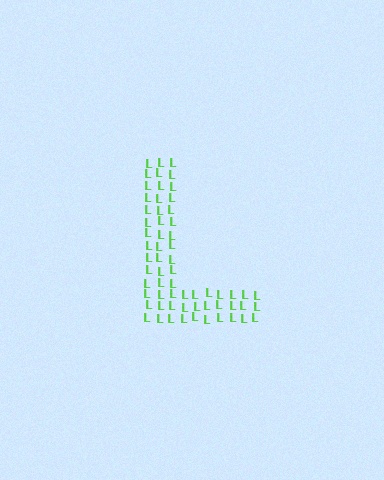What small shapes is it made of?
It is made of small letter L's.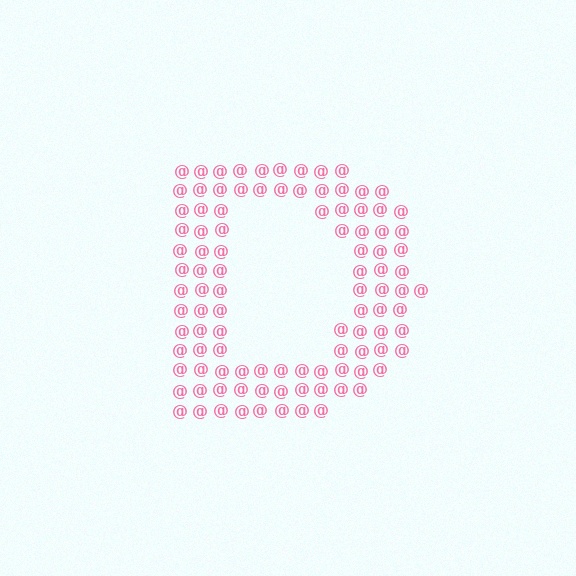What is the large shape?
The large shape is the letter D.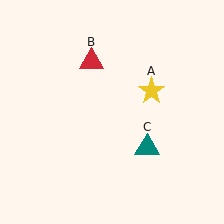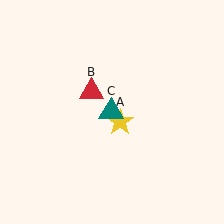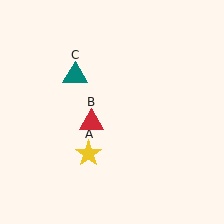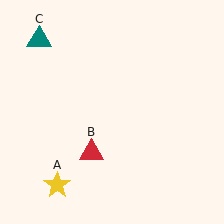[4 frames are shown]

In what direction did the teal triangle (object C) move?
The teal triangle (object C) moved up and to the left.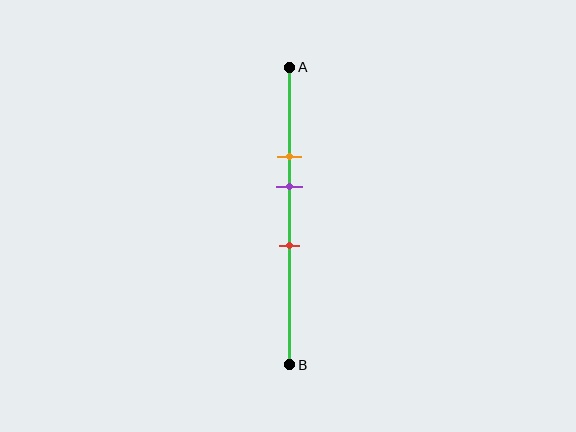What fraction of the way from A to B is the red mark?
The red mark is approximately 60% (0.6) of the way from A to B.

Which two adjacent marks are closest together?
The orange and purple marks are the closest adjacent pair.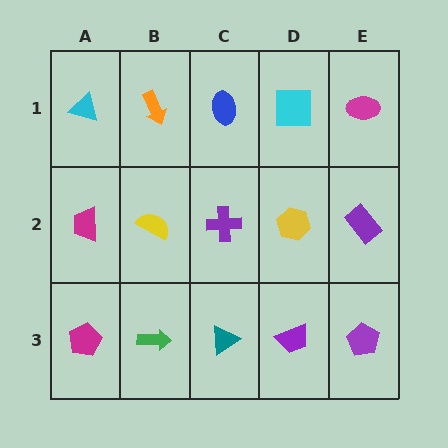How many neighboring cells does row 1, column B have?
3.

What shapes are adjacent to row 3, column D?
A yellow hexagon (row 2, column D), a teal triangle (row 3, column C), a purple pentagon (row 3, column E).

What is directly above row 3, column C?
A purple cross.